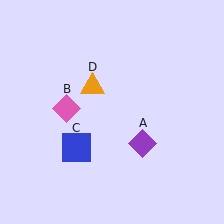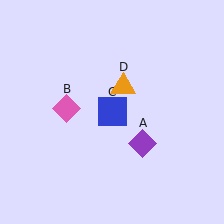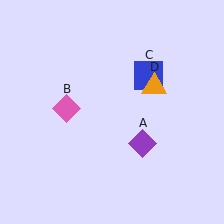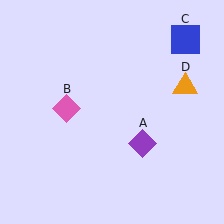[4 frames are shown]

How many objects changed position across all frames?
2 objects changed position: blue square (object C), orange triangle (object D).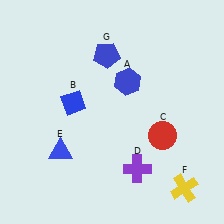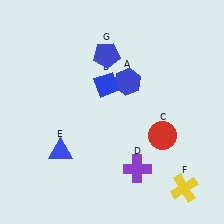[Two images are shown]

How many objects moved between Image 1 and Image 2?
1 object moved between the two images.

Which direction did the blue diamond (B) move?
The blue diamond (B) moved right.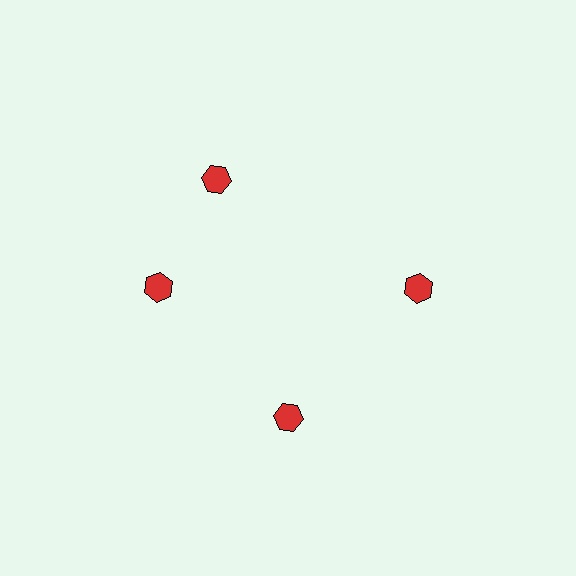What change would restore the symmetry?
The symmetry would be restored by rotating it back into even spacing with its neighbors so that all 4 hexagons sit at equal angles and equal distance from the center.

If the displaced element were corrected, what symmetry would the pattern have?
It would have 4-fold rotational symmetry — the pattern would map onto itself every 90 degrees.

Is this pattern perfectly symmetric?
No. The 4 red hexagons are arranged in a ring, but one element near the 12 o'clock position is rotated out of alignment along the ring, breaking the 4-fold rotational symmetry.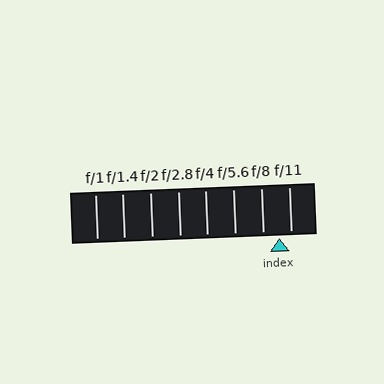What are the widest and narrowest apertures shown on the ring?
The widest aperture shown is f/1 and the narrowest is f/11.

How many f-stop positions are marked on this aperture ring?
There are 8 f-stop positions marked.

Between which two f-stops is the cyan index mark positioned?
The index mark is between f/8 and f/11.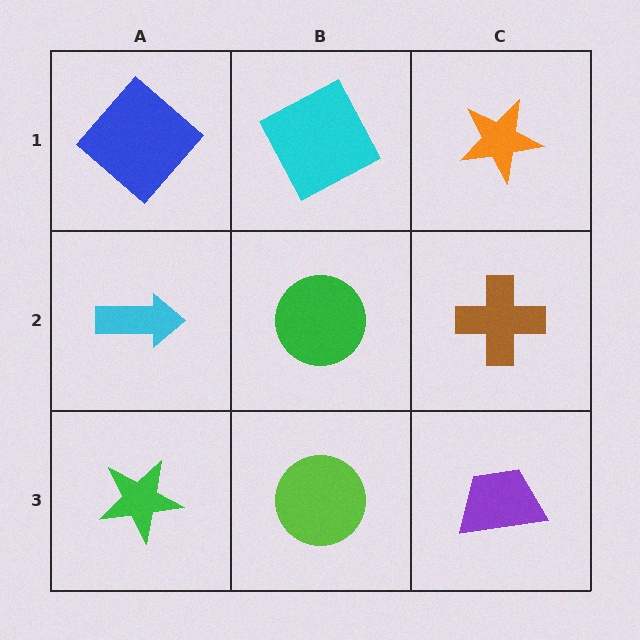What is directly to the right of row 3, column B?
A purple trapezoid.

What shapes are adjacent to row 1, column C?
A brown cross (row 2, column C), a cyan square (row 1, column B).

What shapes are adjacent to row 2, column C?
An orange star (row 1, column C), a purple trapezoid (row 3, column C), a green circle (row 2, column B).